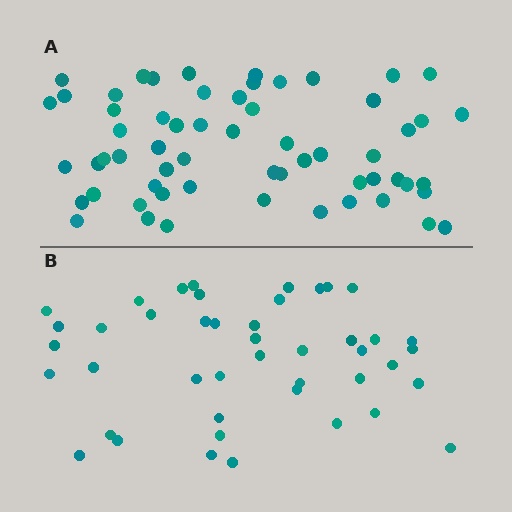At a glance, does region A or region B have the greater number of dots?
Region A (the top region) has more dots.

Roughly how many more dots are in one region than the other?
Region A has approximately 15 more dots than region B.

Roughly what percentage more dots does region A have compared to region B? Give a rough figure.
About 35% more.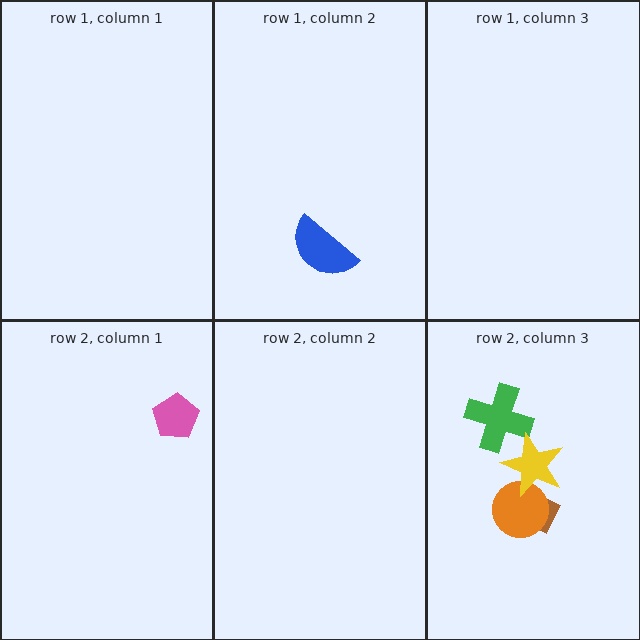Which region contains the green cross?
The row 2, column 3 region.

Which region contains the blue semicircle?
The row 1, column 2 region.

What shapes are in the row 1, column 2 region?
The blue semicircle.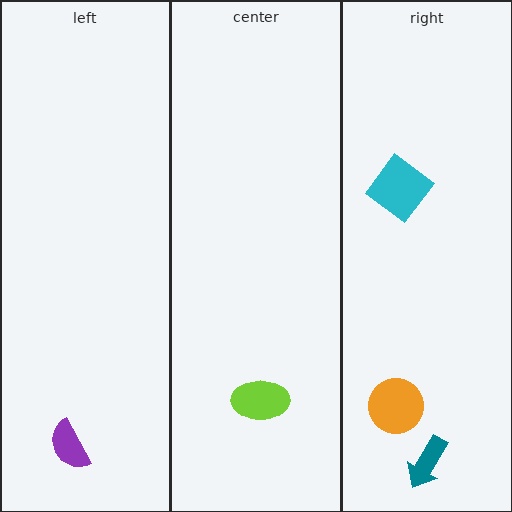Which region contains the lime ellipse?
The center region.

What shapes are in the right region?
The orange circle, the teal arrow, the cyan diamond.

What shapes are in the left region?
The purple semicircle.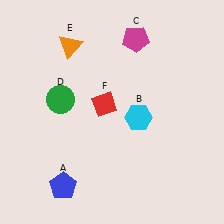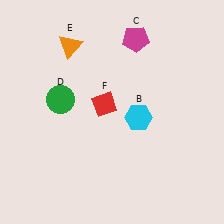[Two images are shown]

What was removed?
The blue pentagon (A) was removed in Image 2.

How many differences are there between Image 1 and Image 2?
There is 1 difference between the two images.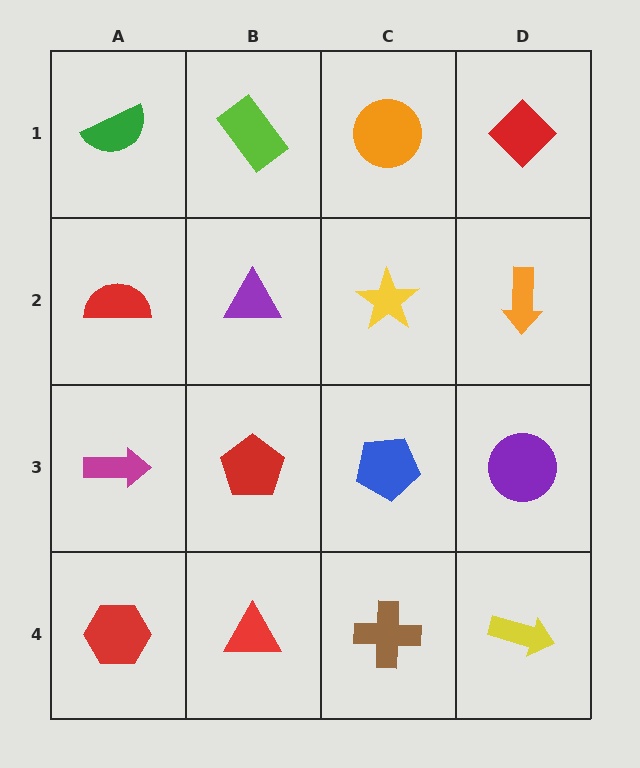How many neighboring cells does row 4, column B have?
3.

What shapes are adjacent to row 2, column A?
A green semicircle (row 1, column A), a magenta arrow (row 3, column A), a purple triangle (row 2, column B).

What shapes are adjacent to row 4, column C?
A blue pentagon (row 3, column C), a red triangle (row 4, column B), a yellow arrow (row 4, column D).